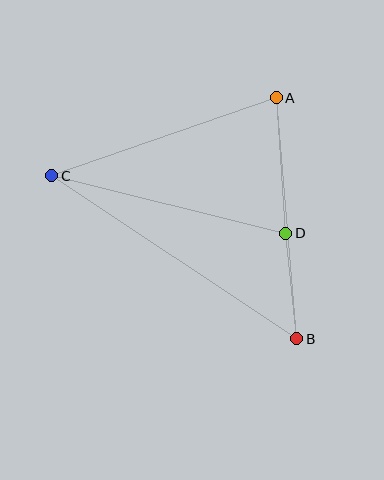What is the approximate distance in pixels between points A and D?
The distance between A and D is approximately 136 pixels.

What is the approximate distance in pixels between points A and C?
The distance between A and C is approximately 238 pixels.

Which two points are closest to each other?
Points B and D are closest to each other.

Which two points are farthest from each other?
Points B and C are farthest from each other.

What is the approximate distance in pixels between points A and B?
The distance between A and B is approximately 241 pixels.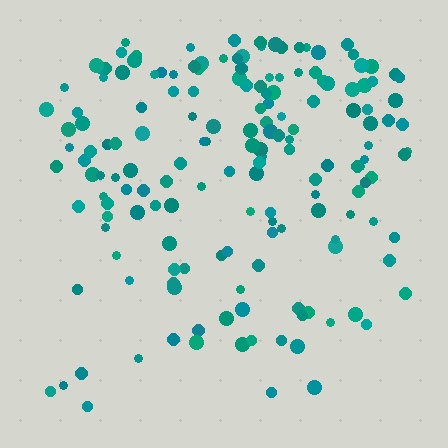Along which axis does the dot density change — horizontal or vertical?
Vertical.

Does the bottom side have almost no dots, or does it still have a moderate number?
Still a moderate number, just noticeably fewer than the top.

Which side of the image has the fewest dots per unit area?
The bottom.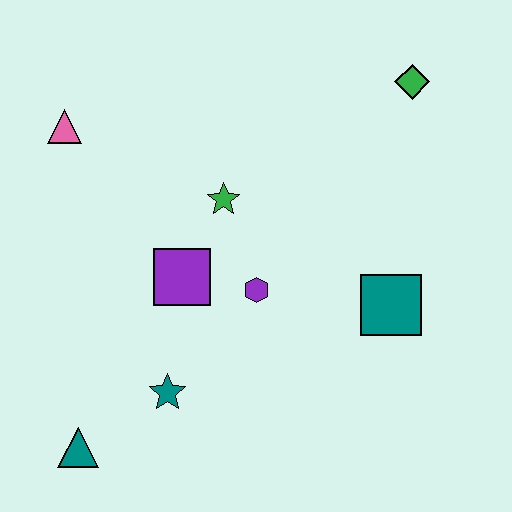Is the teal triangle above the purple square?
No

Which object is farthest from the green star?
The teal triangle is farthest from the green star.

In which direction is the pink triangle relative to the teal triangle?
The pink triangle is above the teal triangle.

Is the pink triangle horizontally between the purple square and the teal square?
No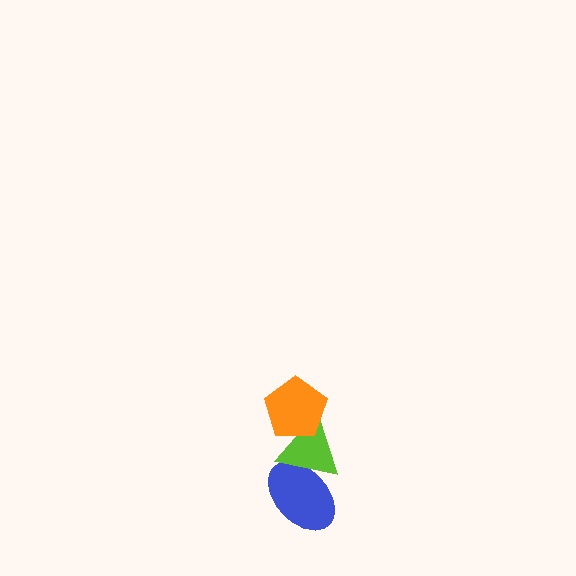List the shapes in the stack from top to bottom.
From top to bottom: the orange pentagon, the lime triangle, the blue ellipse.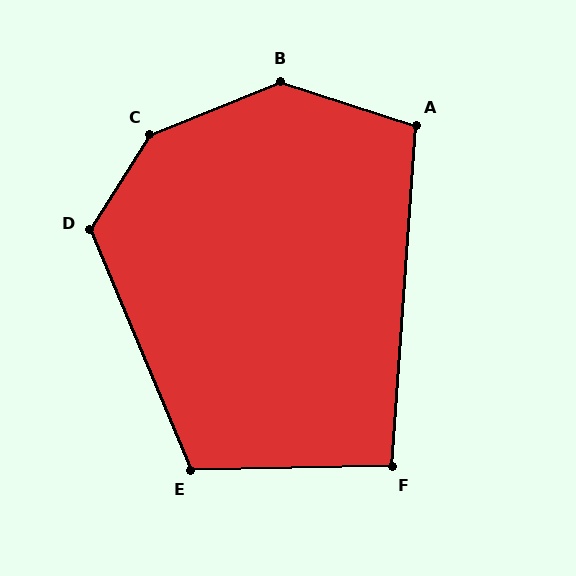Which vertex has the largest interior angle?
C, at approximately 144 degrees.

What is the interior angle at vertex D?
Approximately 125 degrees (obtuse).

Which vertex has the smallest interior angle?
F, at approximately 95 degrees.